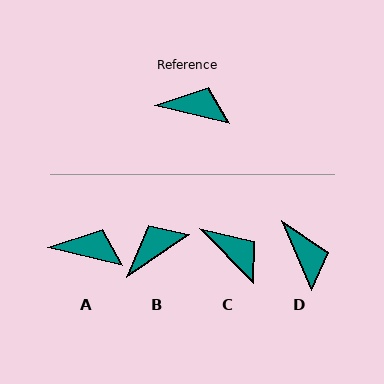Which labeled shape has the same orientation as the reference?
A.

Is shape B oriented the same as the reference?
No, it is off by about 48 degrees.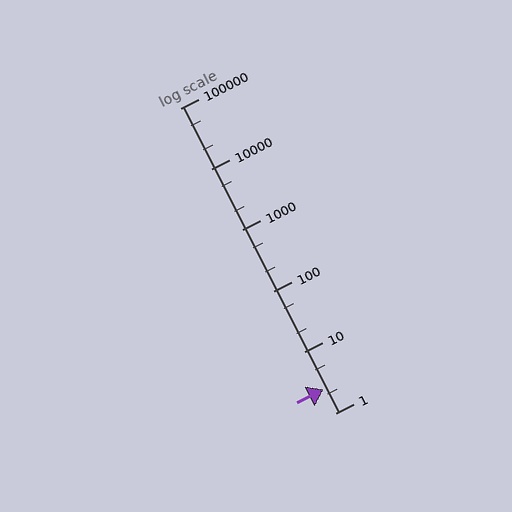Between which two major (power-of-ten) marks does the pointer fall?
The pointer is between 1 and 10.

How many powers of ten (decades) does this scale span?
The scale spans 5 decades, from 1 to 100000.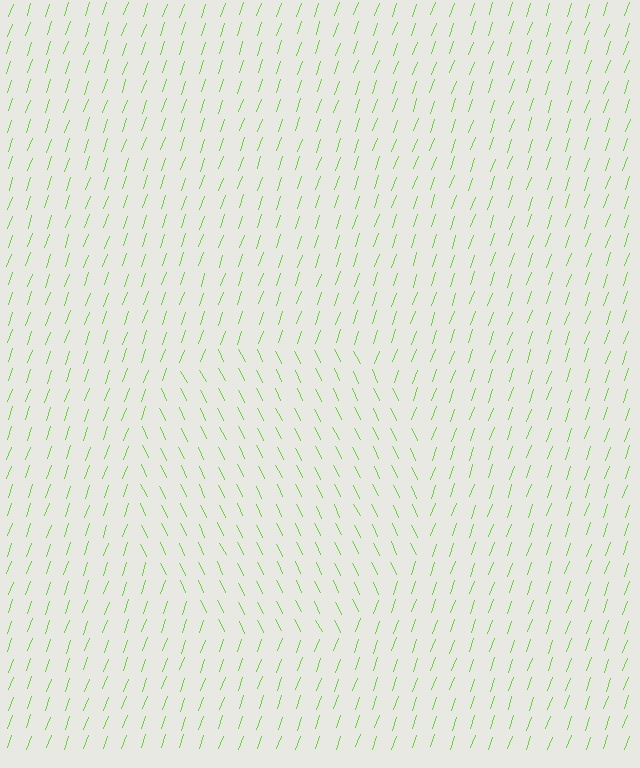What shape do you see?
I see a circle.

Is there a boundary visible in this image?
Yes, there is a texture boundary formed by a change in line orientation.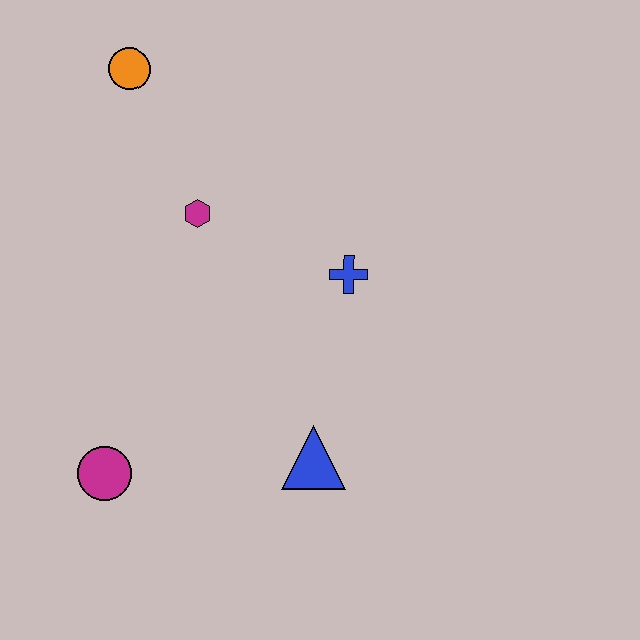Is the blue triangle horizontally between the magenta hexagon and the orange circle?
No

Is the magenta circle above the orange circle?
No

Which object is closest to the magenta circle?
The blue triangle is closest to the magenta circle.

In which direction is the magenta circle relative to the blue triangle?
The magenta circle is to the left of the blue triangle.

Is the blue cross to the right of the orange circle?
Yes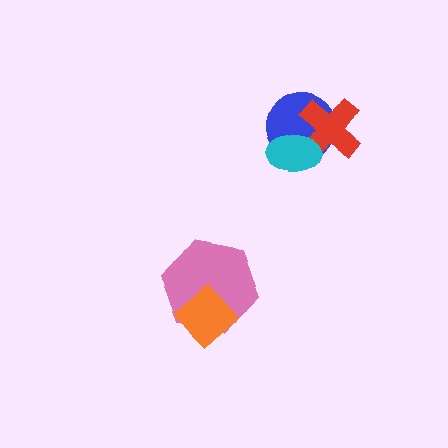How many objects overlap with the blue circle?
2 objects overlap with the blue circle.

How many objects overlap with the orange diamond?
1 object overlaps with the orange diamond.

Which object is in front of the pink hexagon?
The orange diamond is in front of the pink hexagon.